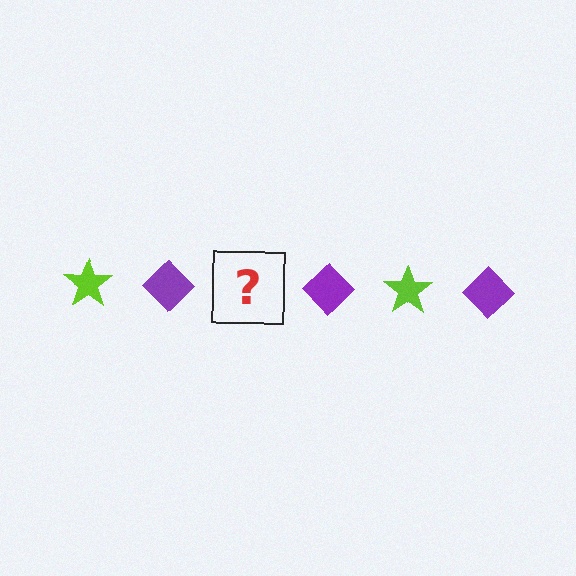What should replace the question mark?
The question mark should be replaced with a lime star.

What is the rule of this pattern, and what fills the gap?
The rule is that the pattern alternates between lime star and purple diamond. The gap should be filled with a lime star.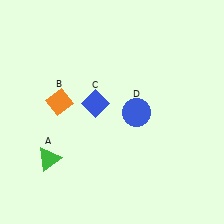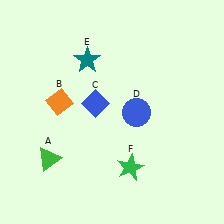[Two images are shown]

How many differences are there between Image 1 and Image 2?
There are 2 differences between the two images.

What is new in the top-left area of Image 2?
A teal star (E) was added in the top-left area of Image 2.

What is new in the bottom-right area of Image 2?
A green star (F) was added in the bottom-right area of Image 2.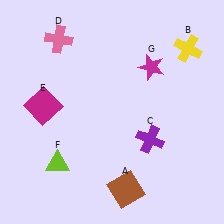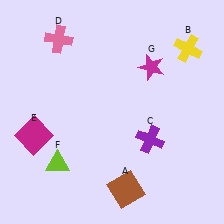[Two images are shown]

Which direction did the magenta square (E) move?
The magenta square (E) moved down.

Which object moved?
The magenta square (E) moved down.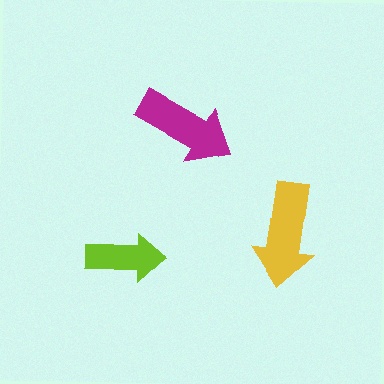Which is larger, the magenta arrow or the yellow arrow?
The yellow one.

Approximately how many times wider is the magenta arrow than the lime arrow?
About 1.5 times wider.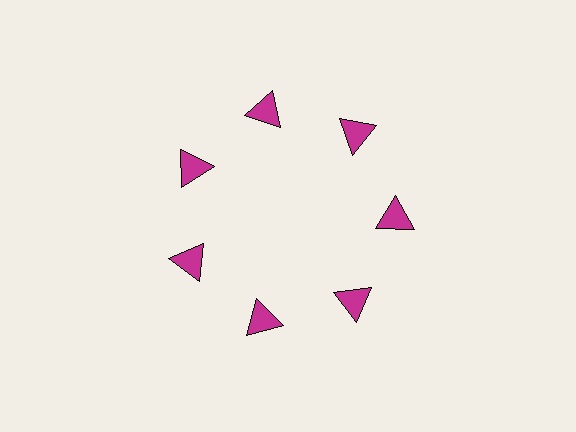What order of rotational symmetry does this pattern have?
This pattern has 7-fold rotational symmetry.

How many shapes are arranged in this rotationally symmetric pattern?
There are 7 shapes, arranged in 7 groups of 1.